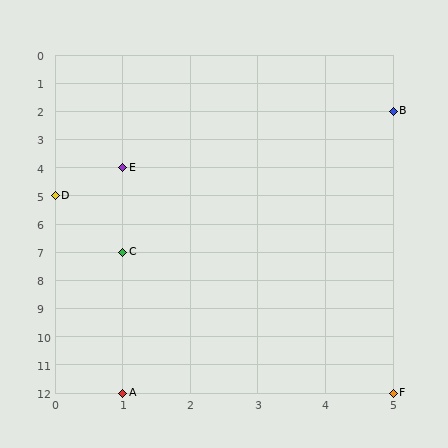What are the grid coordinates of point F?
Point F is at grid coordinates (5, 12).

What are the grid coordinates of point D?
Point D is at grid coordinates (0, 5).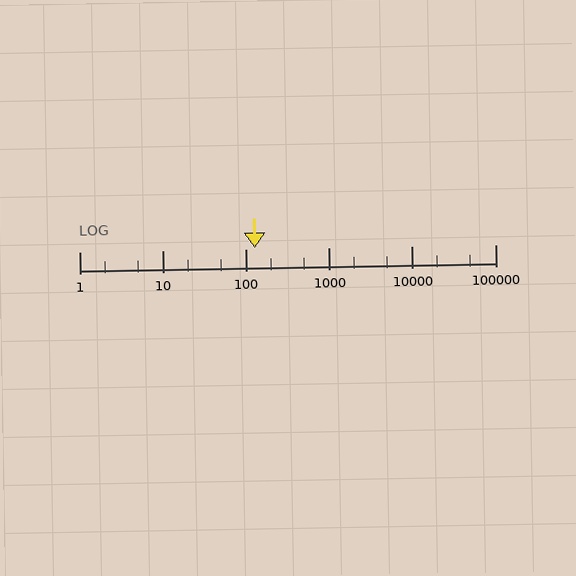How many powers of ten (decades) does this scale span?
The scale spans 5 decades, from 1 to 100000.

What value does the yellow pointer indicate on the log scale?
The pointer indicates approximately 130.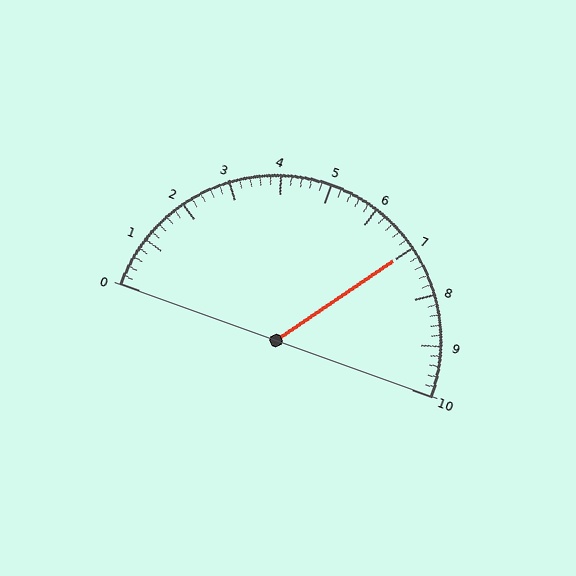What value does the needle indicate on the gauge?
The needle indicates approximately 7.0.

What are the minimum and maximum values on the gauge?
The gauge ranges from 0 to 10.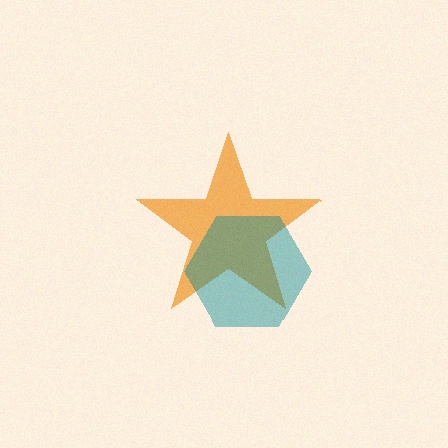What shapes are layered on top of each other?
The layered shapes are: an orange star, a teal hexagon.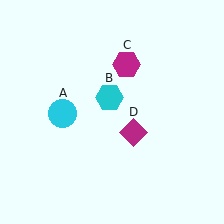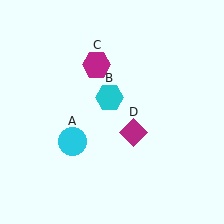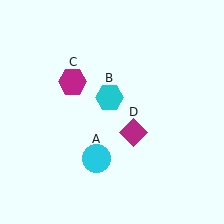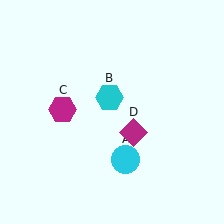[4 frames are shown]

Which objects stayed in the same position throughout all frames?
Cyan hexagon (object B) and magenta diamond (object D) remained stationary.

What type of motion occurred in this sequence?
The cyan circle (object A), magenta hexagon (object C) rotated counterclockwise around the center of the scene.